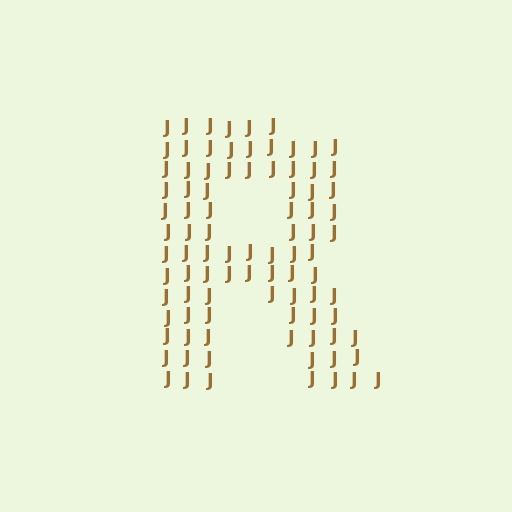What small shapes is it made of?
It is made of small letter J's.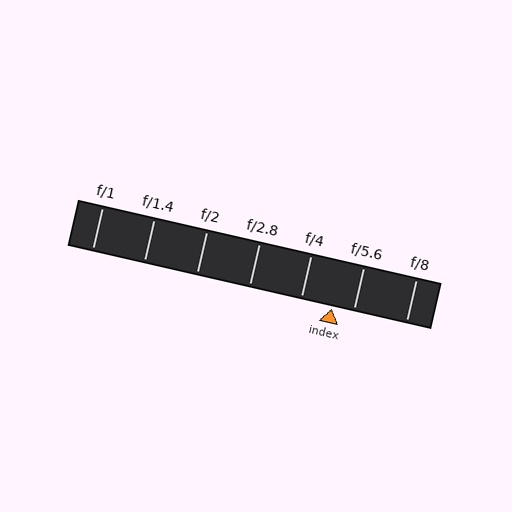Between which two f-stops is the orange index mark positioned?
The index mark is between f/4 and f/5.6.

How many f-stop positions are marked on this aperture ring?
There are 7 f-stop positions marked.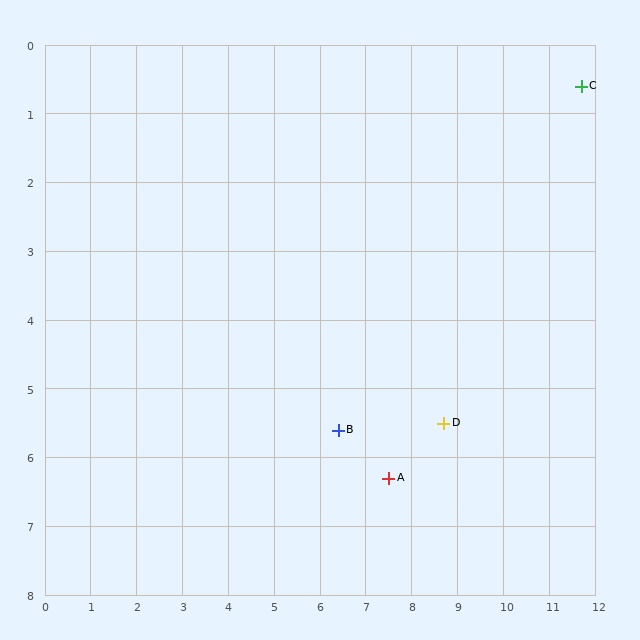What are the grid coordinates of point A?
Point A is at approximately (7.5, 6.3).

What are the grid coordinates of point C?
Point C is at approximately (11.7, 0.6).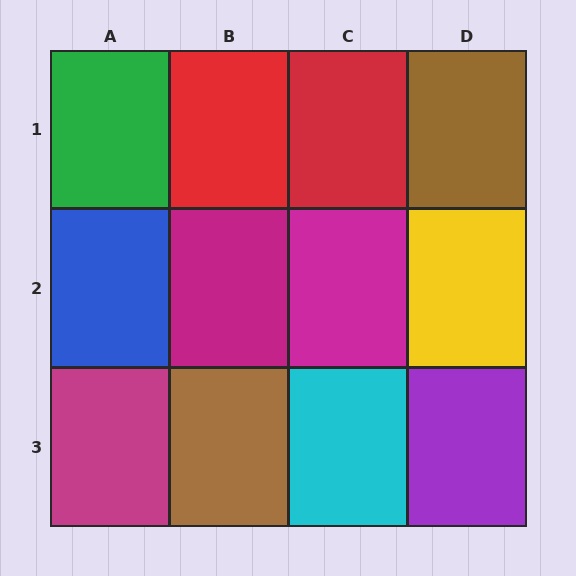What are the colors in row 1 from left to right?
Green, red, red, brown.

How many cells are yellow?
1 cell is yellow.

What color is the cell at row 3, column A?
Magenta.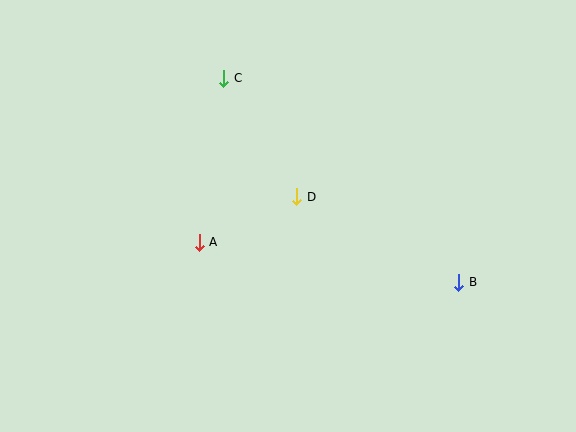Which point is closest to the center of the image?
Point D at (297, 197) is closest to the center.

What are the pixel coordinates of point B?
Point B is at (459, 282).